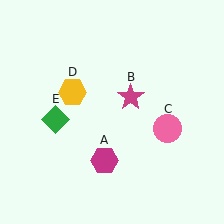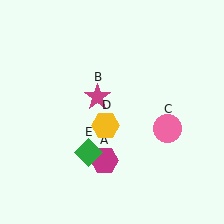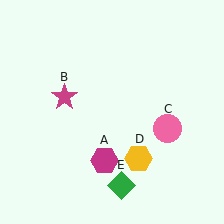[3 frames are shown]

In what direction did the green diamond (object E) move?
The green diamond (object E) moved down and to the right.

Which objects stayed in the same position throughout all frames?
Magenta hexagon (object A) and pink circle (object C) remained stationary.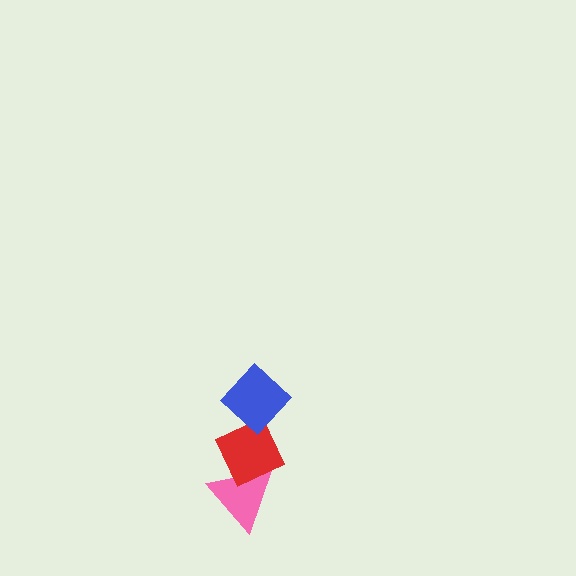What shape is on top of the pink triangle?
The red diamond is on top of the pink triangle.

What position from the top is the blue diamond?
The blue diamond is 1st from the top.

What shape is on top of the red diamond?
The blue diamond is on top of the red diamond.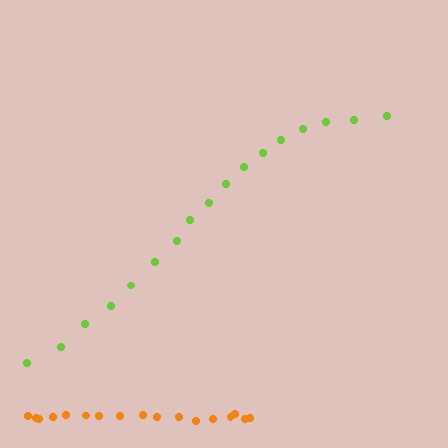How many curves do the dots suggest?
There are 2 distinct paths.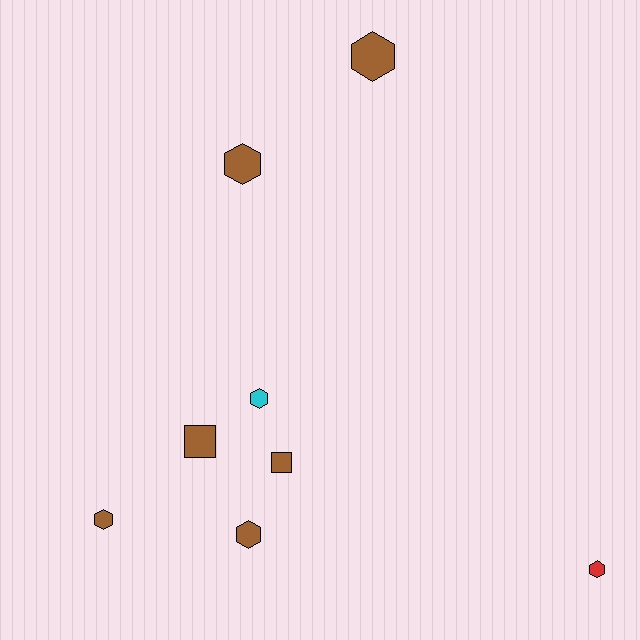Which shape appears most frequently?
Hexagon, with 6 objects.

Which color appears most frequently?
Brown, with 6 objects.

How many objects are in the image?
There are 8 objects.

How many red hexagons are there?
There is 1 red hexagon.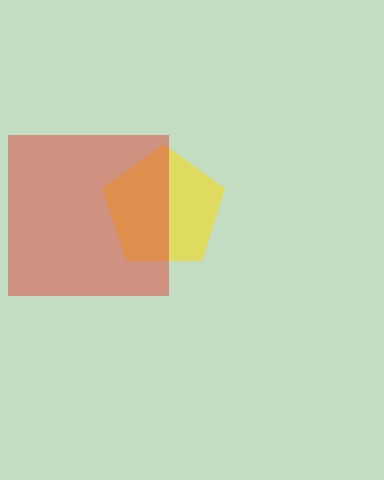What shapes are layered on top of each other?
The layered shapes are: a yellow pentagon, a red square.